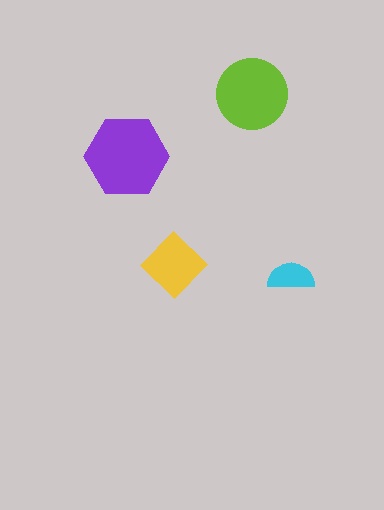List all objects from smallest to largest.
The cyan semicircle, the yellow diamond, the lime circle, the purple hexagon.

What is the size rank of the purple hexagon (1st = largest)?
1st.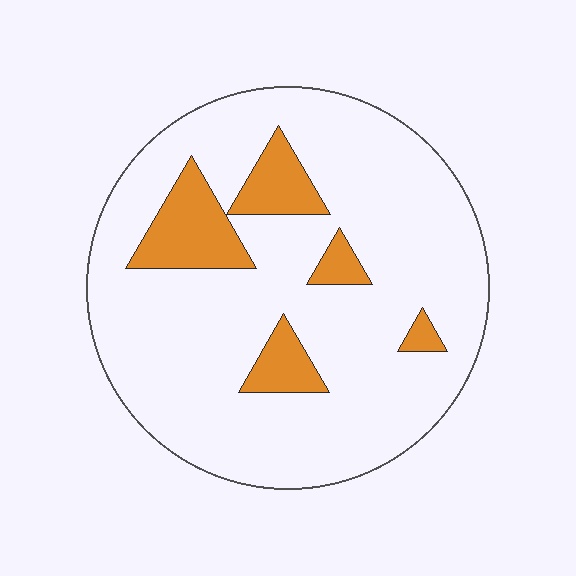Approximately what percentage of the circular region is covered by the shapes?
Approximately 15%.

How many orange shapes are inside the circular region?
5.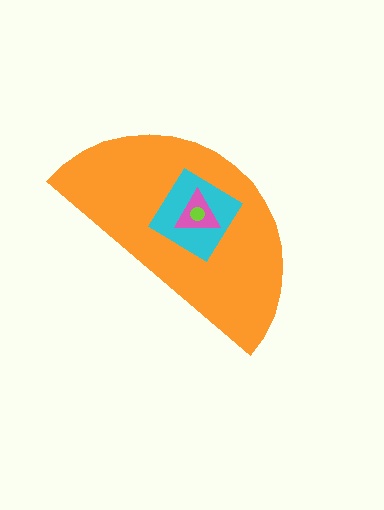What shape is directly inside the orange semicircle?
The cyan diamond.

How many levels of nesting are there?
4.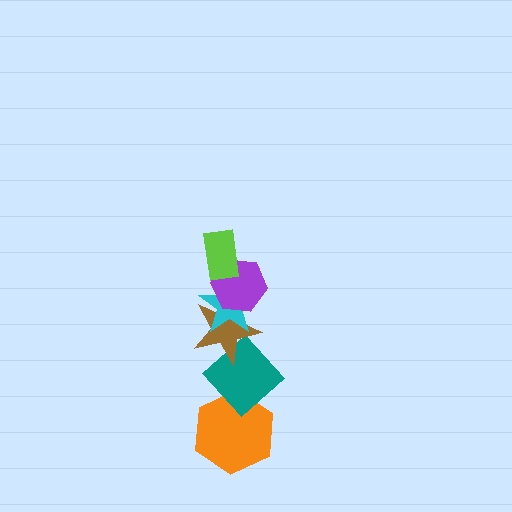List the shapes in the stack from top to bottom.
From top to bottom: the lime rectangle, the purple hexagon, the cyan star, the brown star, the teal diamond, the orange hexagon.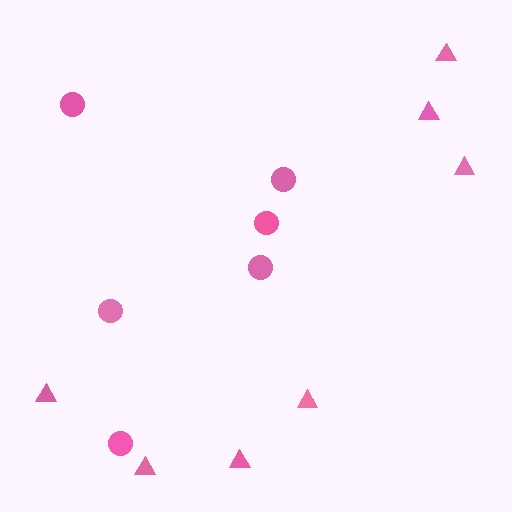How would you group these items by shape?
There are 2 groups: one group of triangles (7) and one group of circles (6).